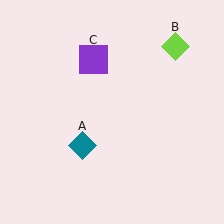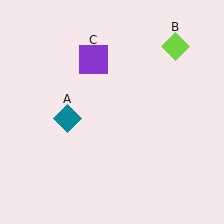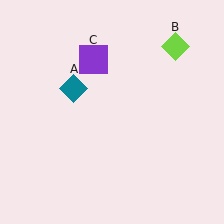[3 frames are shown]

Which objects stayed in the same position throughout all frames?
Lime diamond (object B) and purple square (object C) remained stationary.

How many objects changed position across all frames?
1 object changed position: teal diamond (object A).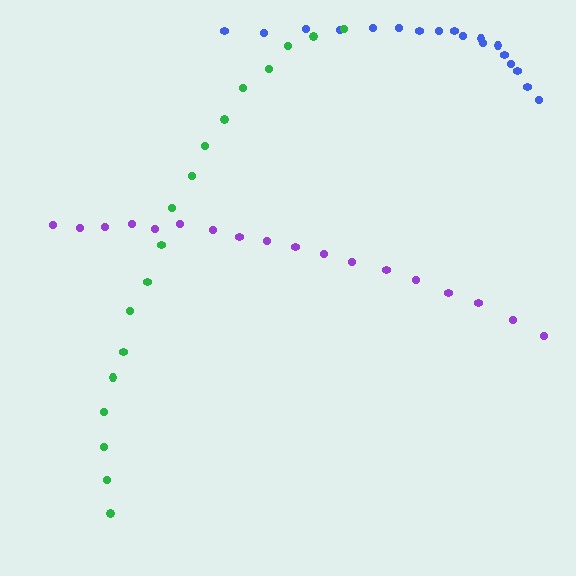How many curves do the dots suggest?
There are 3 distinct paths.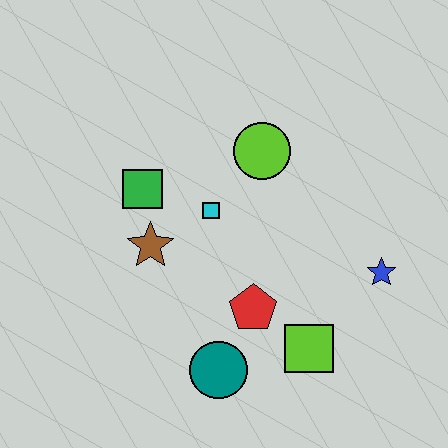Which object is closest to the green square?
The brown star is closest to the green square.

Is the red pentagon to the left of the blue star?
Yes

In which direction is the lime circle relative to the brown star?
The lime circle is to the right of the brown star.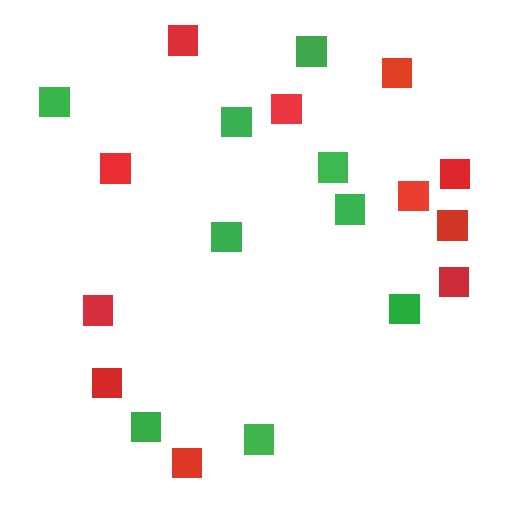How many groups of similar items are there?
There are 2 groups: one group of red squares (11) and one group of green squares (9).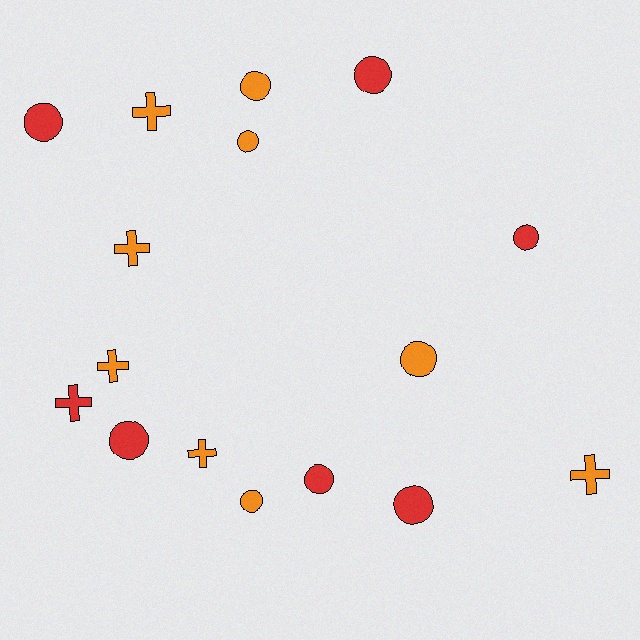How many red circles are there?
There are 6 red circles.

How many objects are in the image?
There are 16 objects.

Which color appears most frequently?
Orange, with 9 objects.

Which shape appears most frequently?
Circle, with 10 objects.